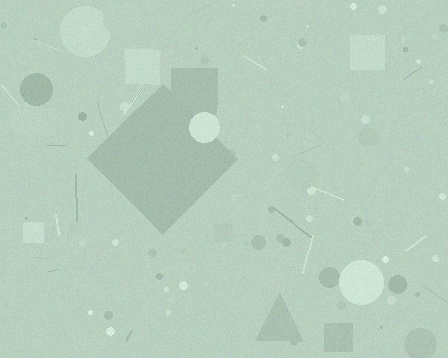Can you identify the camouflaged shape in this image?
The camouflaged shape is a diamond.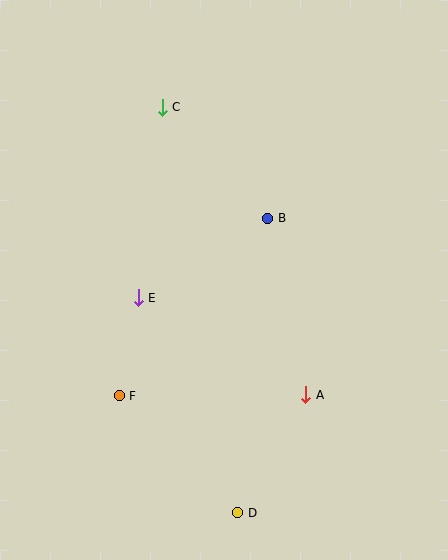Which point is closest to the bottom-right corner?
Point D is closest to the bottom-right corner.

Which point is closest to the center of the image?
Point B at (268, 218) is closest to the center.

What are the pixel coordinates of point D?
Point D is at (238, 513).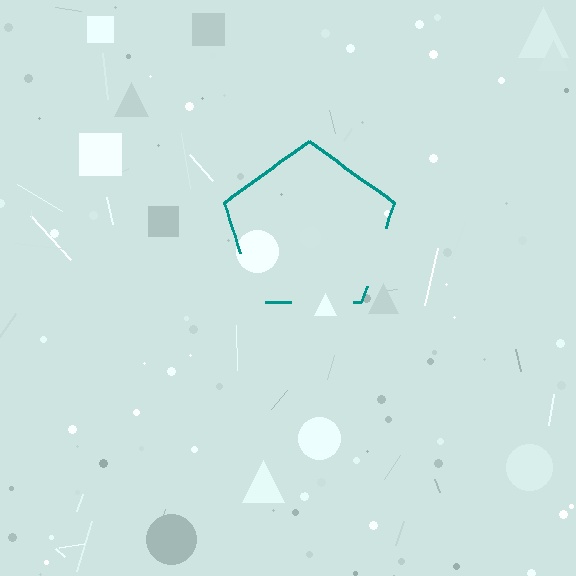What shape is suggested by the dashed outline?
The dashed outline suggests a pentagon.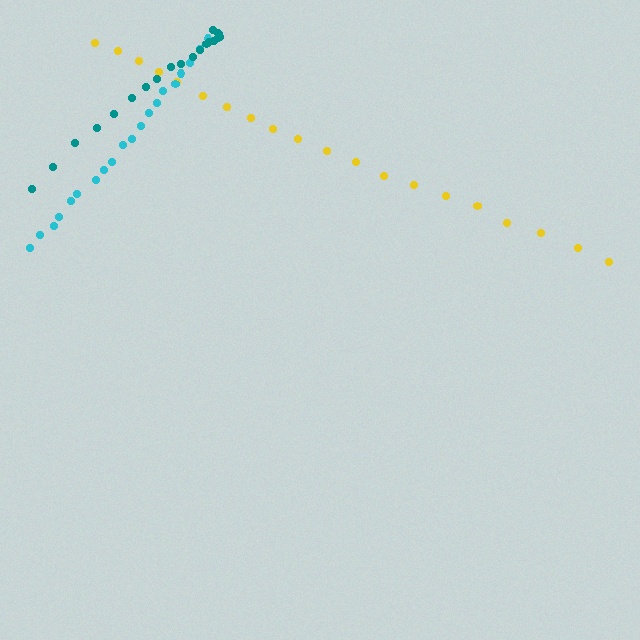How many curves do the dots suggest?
There are 3 distinct paths.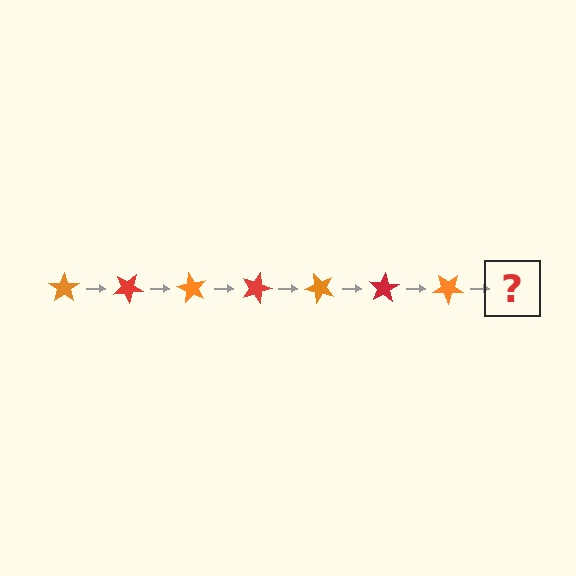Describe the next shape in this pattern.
It should be a red star, rotated 210 degrees from the start.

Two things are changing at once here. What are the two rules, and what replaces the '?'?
The two rules are that it rotates 30 degrees each step and the color cycles through orange and red. The '?' should be a red star, rotated 210 degrees from the start.